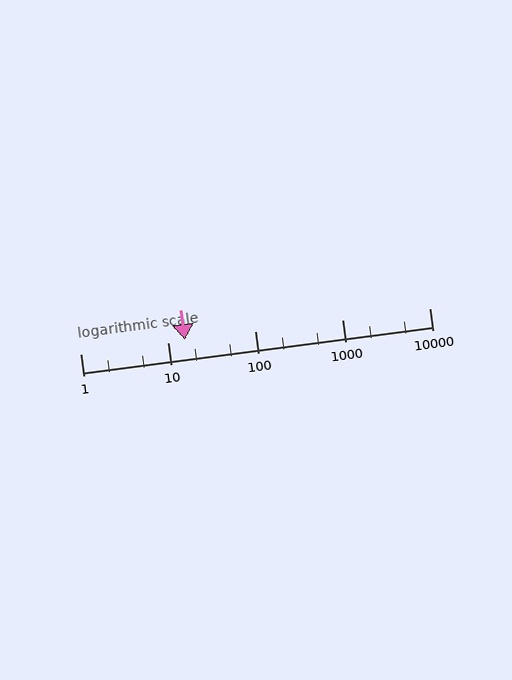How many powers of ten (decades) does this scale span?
The scale spans 4 decades, from 1 to 10000.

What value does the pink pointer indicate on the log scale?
The pointer indicates approximately 16.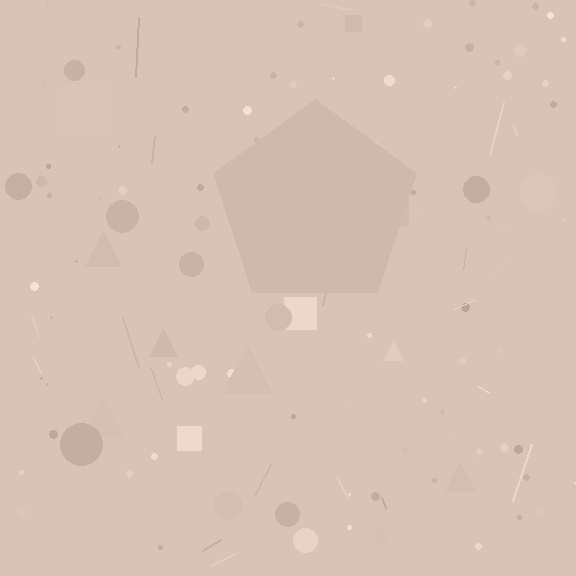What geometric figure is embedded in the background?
A pentagon is embedded in the background.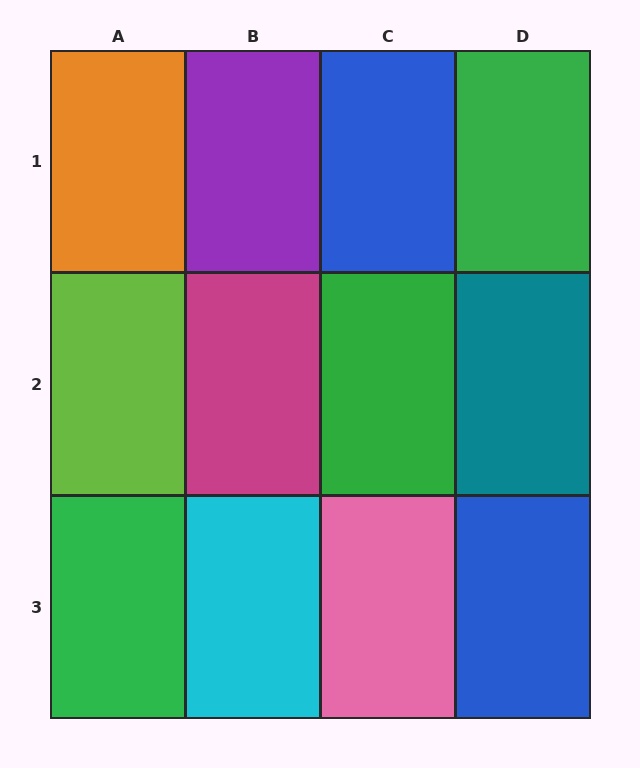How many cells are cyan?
1 cell is cyan.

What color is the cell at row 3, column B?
Cyan.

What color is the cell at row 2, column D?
Teal.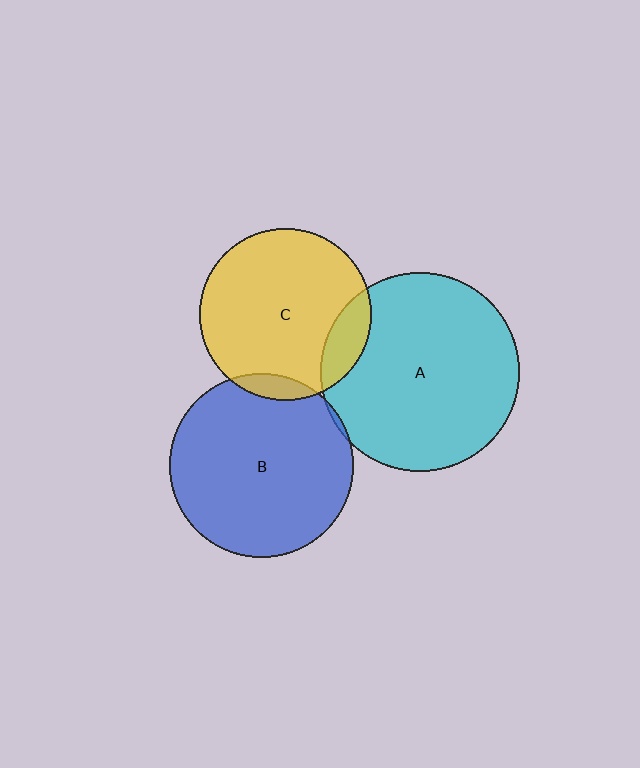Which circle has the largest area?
Circle A (cyan).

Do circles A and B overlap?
Yes.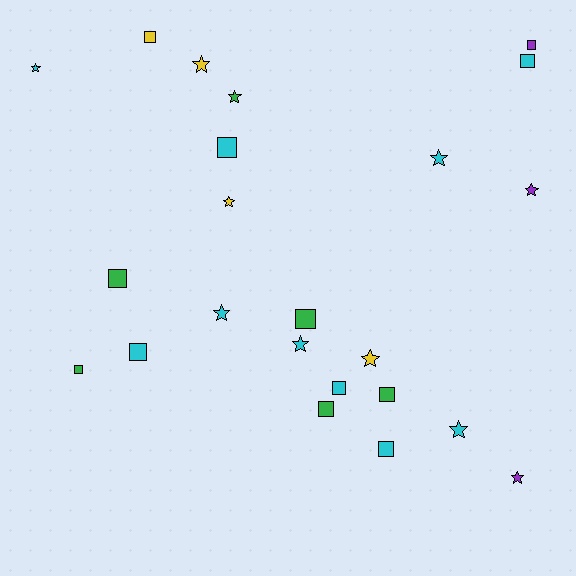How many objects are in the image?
There are 23 objects.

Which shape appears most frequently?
Square, with 12 objects.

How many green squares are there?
There are 5 green squares.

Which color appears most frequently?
Cyan, with 10 objects.